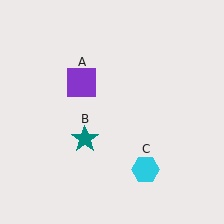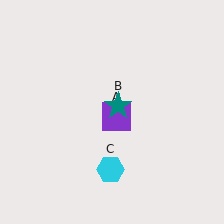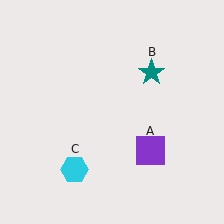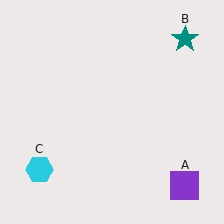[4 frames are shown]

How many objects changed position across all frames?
3 objects changed position: purple square (object A), teal star (object B), cyan hexagon (object C).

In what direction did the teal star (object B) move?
The teal star (object B) moved up and to the right.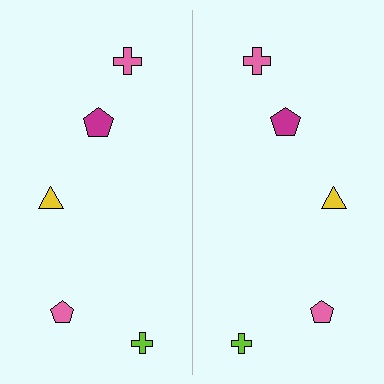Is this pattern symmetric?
Yes, this pattern has bilateral (reflection) symmetry.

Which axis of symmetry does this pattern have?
The pattern has a vertical axis of symmetry running through the center of the image.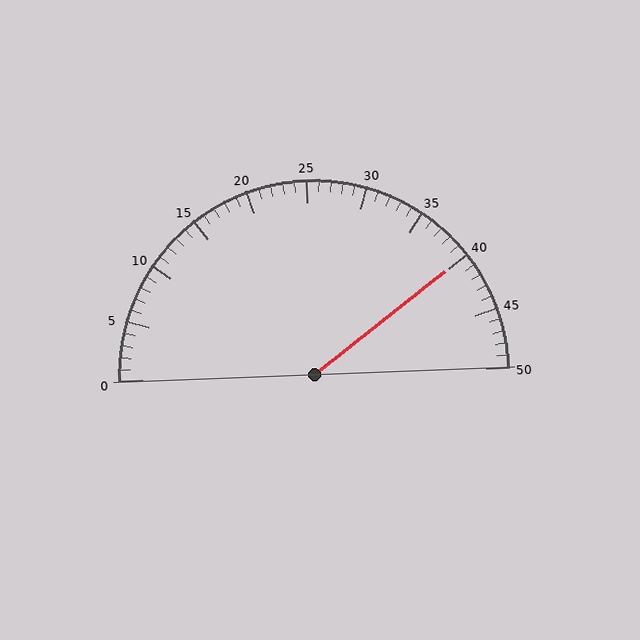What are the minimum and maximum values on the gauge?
The gauge ranges from 0 to 50.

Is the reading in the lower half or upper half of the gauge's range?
The reading is in the upper half of the range (0 to 50).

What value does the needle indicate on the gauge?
The needle indicates approximately 40.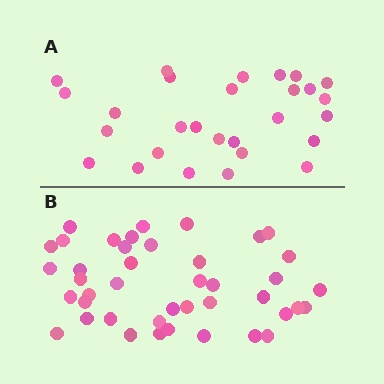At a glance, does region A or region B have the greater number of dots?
Region B (the bottom region) has more dots.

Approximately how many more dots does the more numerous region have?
Region B has approximately 15 more dots than region A.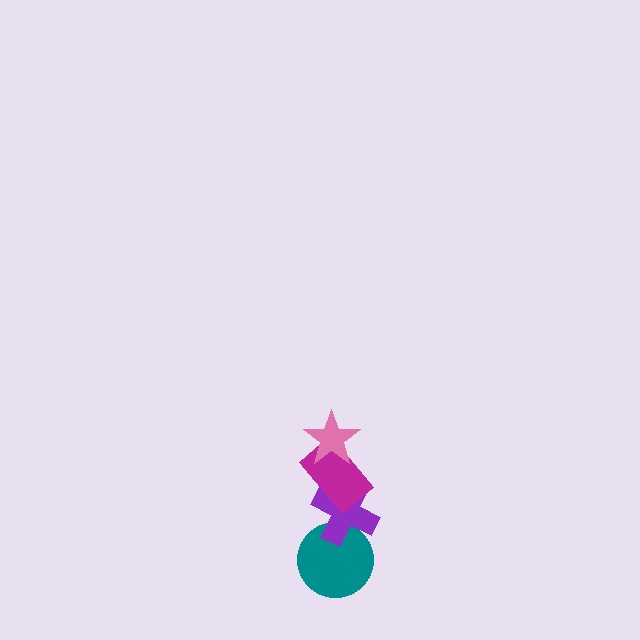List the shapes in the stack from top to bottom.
From top to bottom: the pink star, the magenta rectangle, the purple cross, the teal circle.